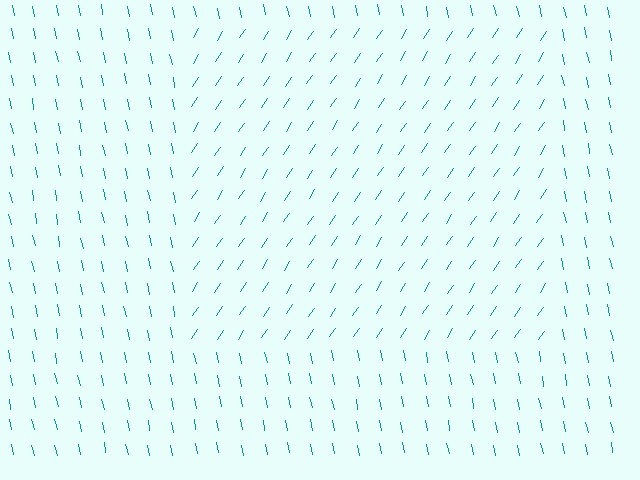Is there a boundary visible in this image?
Yes, there is a texture boundary formed by a change in line orientation.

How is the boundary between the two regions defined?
The boundary is defined purely by a change in line orientation (approximately 45 degrees difference). All lines are the same color and thickness.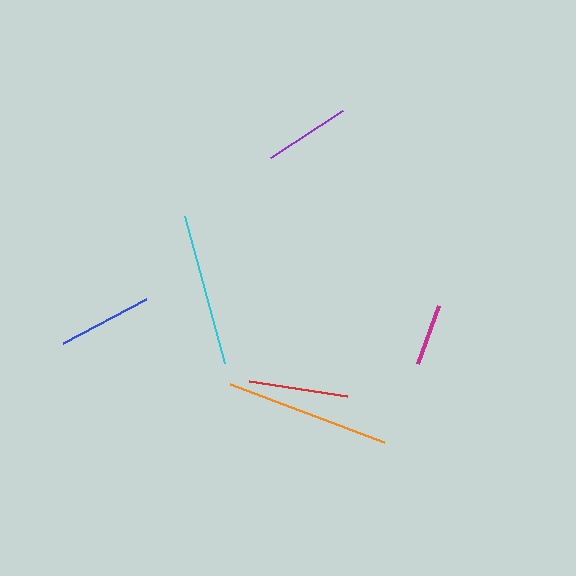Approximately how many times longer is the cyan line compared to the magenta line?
The cyan line is approximately 2.5 times the length of the magenta line.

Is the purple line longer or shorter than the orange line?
The orange line is longer than the purple line.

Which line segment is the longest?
The orange line is the longest at approximately 164 pixels.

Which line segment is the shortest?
The magenta line is the shortest at approximately 62 pixels.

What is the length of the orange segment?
The orange segment is approximately 164 pixels long.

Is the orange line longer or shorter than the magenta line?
The orange line is longer than the magenta line.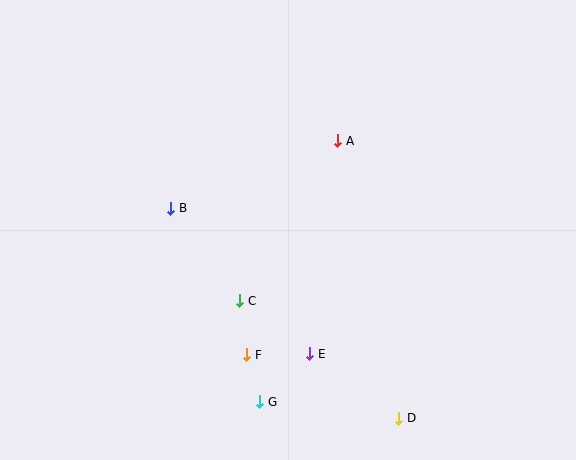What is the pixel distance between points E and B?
The distance between E and B is 201 pixels.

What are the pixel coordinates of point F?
Point F is at (247, 355).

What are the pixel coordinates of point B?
Point B is at (170, 208).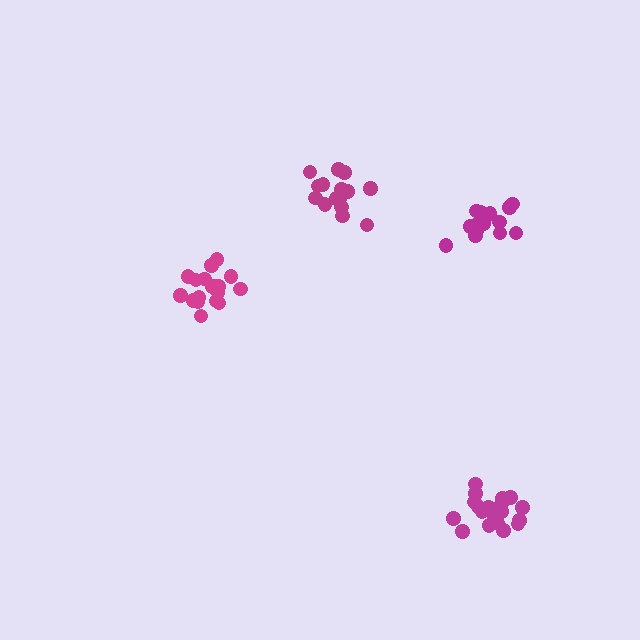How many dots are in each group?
Group 1: 15 dots, Group 2: 18 dots, Group 3: 19 dots, Group 4: 15 dots (67 total).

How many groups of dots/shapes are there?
There are 4 groups.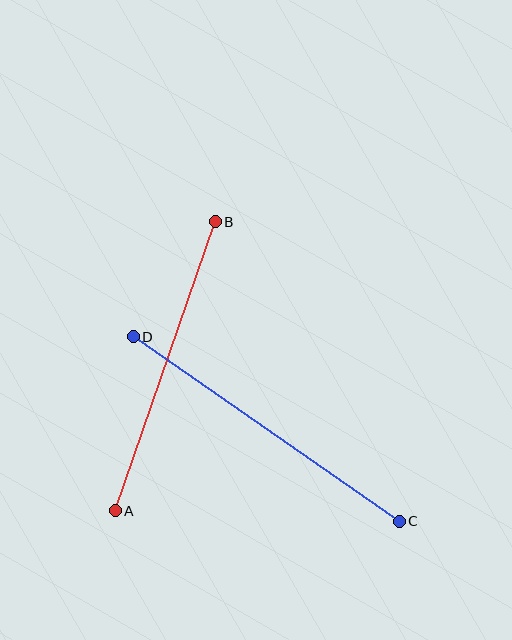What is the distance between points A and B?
The distance is approximately 306 pixels.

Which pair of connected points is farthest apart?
Points C and D are farthest apart.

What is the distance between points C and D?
The distance is approximately 324 pixels.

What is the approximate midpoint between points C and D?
The midpoint is at approximately (266, 429) pixels.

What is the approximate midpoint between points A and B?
The midpoint is at approximately (165, 366) pixels.